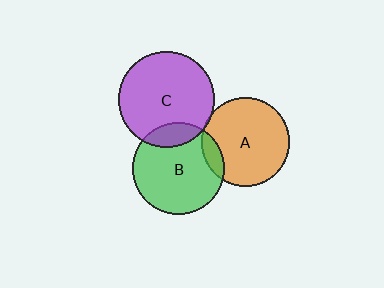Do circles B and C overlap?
Yes.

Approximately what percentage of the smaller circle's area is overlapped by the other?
Approximately 15%.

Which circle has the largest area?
Circle C (purple).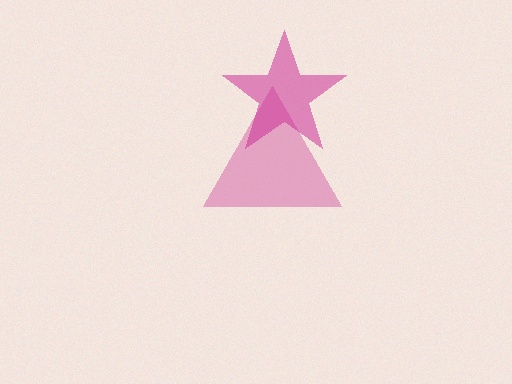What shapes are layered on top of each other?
The layered shapes are: a pink triangle, a magenta star.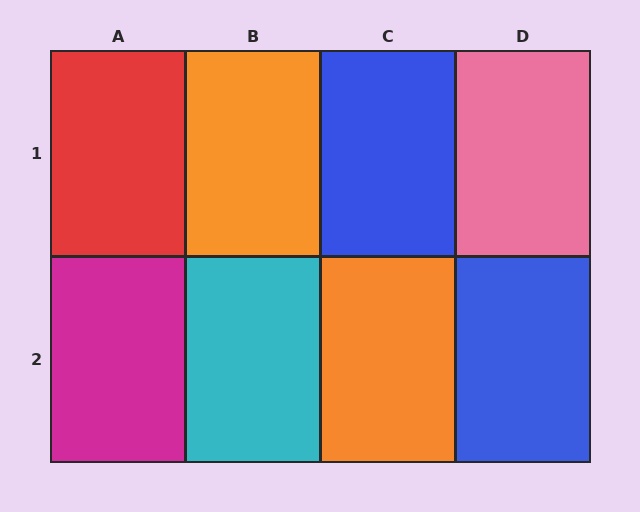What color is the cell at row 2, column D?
Blue.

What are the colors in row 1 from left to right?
Red, orange, blue, pink.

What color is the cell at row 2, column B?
Cyan.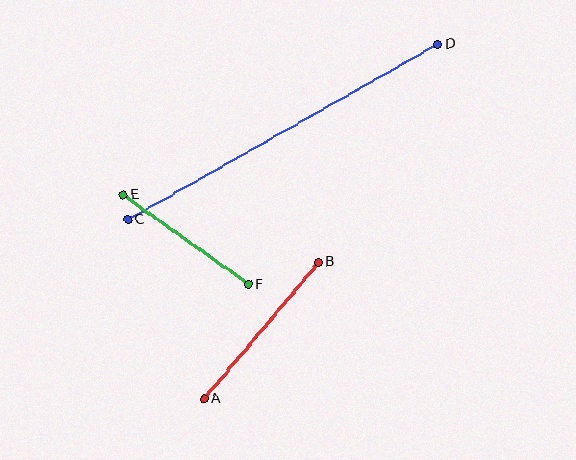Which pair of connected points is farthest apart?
Points C and D are farthest apart.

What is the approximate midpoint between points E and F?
The midpoint is at approximately (186, 240) pixels.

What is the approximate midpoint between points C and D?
The midpoint is at approximately (283, 132) pixels.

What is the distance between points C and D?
The distance is approximately 356 pixels.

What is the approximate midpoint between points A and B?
The midpoint is at approximately (261, 330) pixels.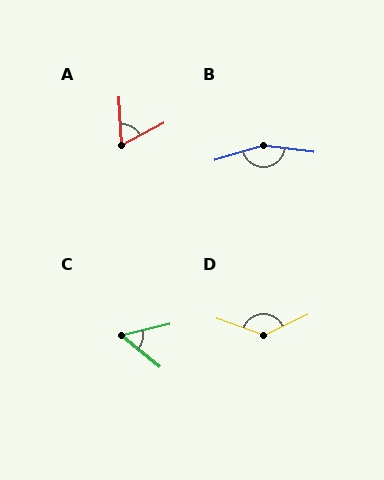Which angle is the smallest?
C, at approximately 53 degrees.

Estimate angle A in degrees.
Approximately 66 degrees.